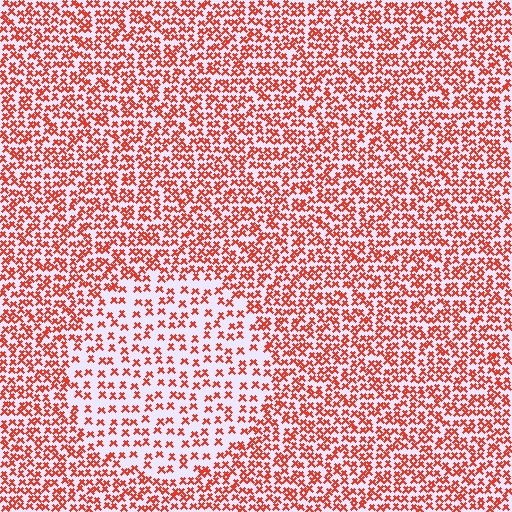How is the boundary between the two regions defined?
The boundary is defined by a change in element density (approximately 1.9x ratio). All elements are the same color, size, and shape.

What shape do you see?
I see a circle.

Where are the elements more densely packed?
The elements are more densely packed outside the circle boundary.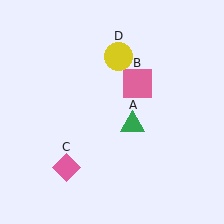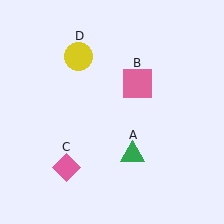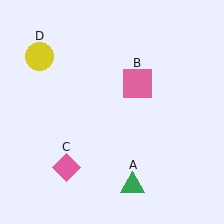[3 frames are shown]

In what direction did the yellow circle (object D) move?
The yellow circle (object D) moved left.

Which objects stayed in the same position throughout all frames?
Pink square (object B) and pink diamond (object C) remained stationary.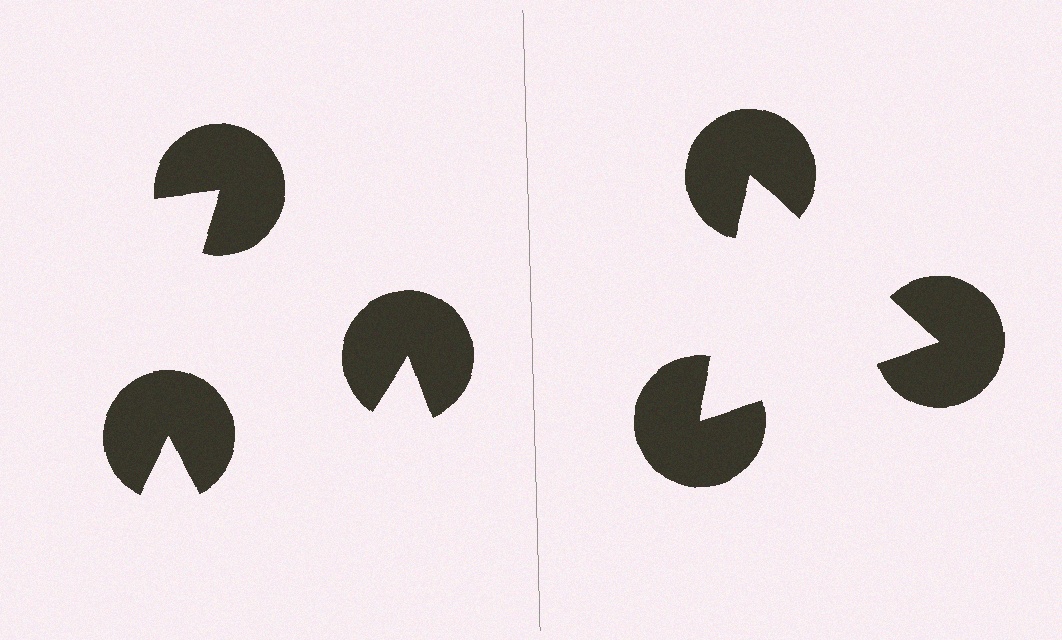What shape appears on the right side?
An illusory triangle.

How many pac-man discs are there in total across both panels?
6 — 3 on each side.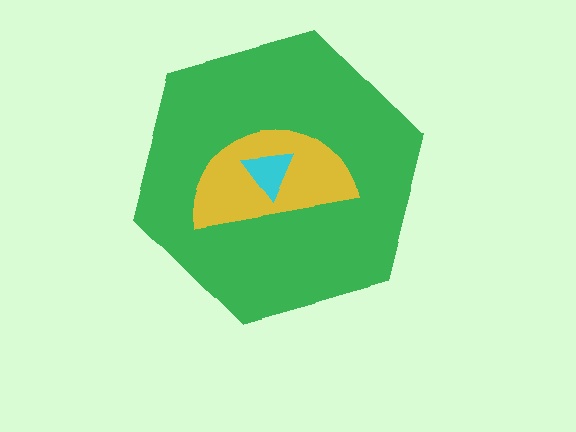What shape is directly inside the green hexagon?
The yellow semicircle.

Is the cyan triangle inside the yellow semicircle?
Yes.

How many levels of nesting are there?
3.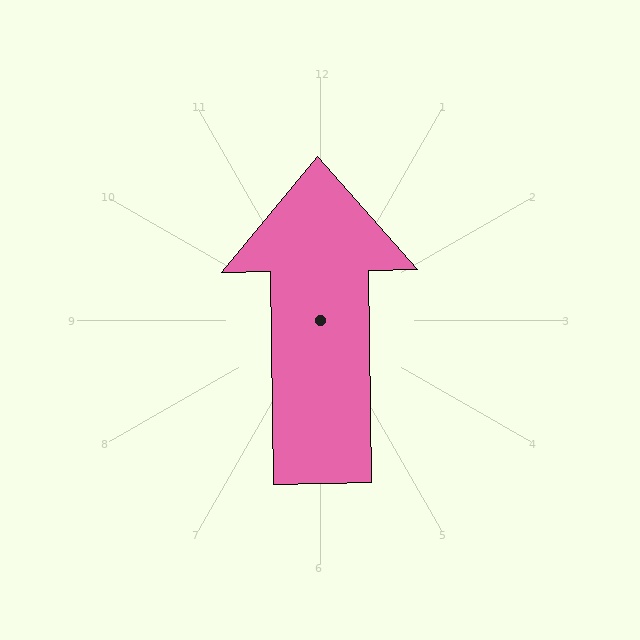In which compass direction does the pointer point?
North.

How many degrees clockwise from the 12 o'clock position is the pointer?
Approximately 359 degrees.